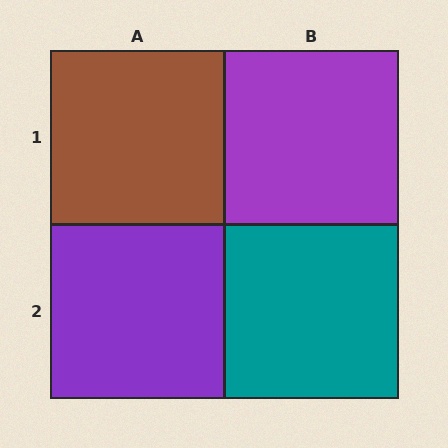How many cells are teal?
1 cell is teal.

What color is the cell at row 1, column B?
Purple.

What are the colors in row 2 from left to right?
Purple, teal.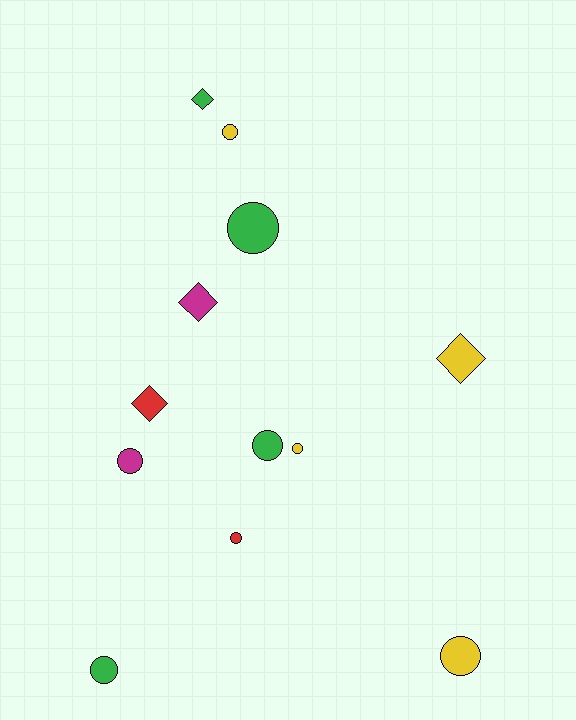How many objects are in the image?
There are 12 objects.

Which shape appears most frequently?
Circle, with 8 objects.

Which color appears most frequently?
Yellow, with 4 objects.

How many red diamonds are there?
There is 1 red diamond.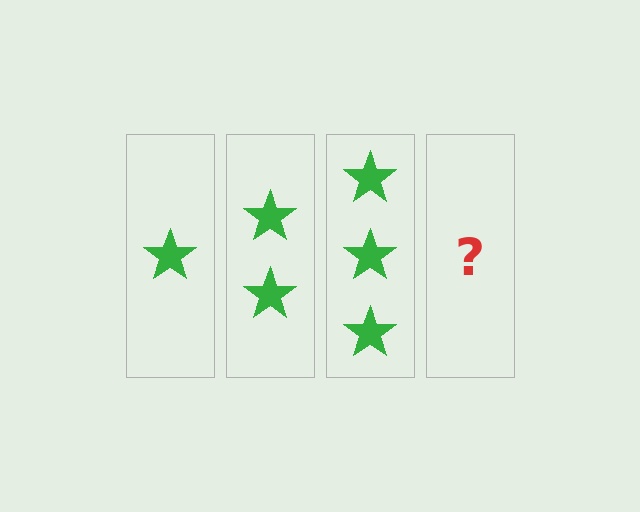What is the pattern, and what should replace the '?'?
The pattern is that each step adds one more star. The '?' should be 4 stars.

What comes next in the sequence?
The next element should be 4 stars.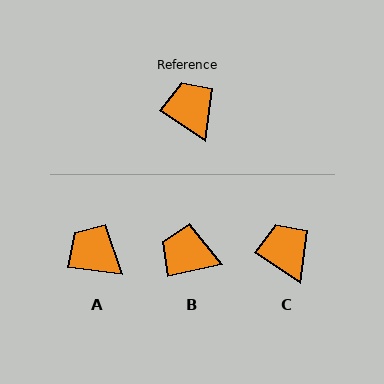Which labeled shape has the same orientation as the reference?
C.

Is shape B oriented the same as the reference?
No, it is off by about 46 degrees.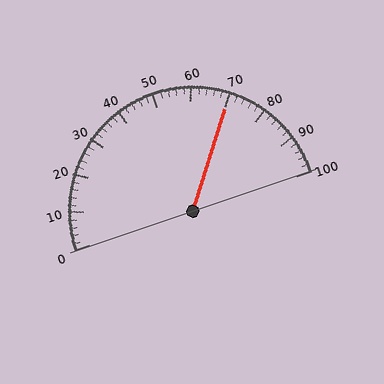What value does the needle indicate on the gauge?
The needle indicates approximately 70.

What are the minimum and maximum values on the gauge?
The gauge ranges from 0 to 100.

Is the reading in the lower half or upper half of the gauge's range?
The reading is in the upper half of the range (0 to 100).